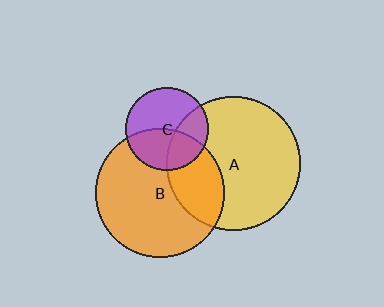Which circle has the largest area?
Circle A (yellow).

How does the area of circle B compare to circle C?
Approximately 2.4 times.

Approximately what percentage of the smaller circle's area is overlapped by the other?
Approximately 30%.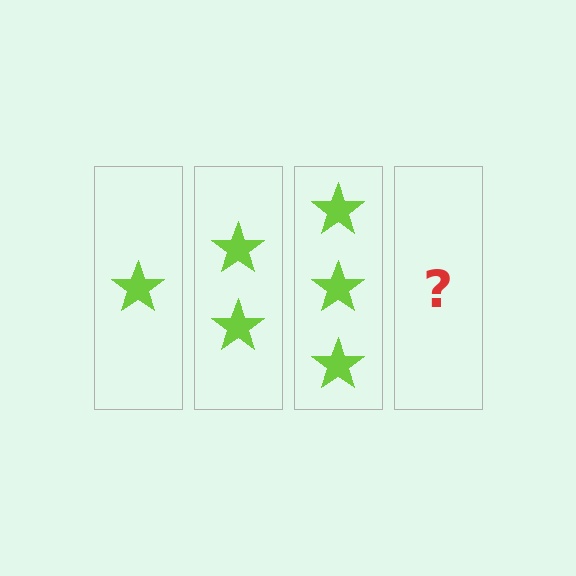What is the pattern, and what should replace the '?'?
The pattern is that each step adds one more star. The '?' should be 4 stars.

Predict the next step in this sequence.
The next step is 4 stars.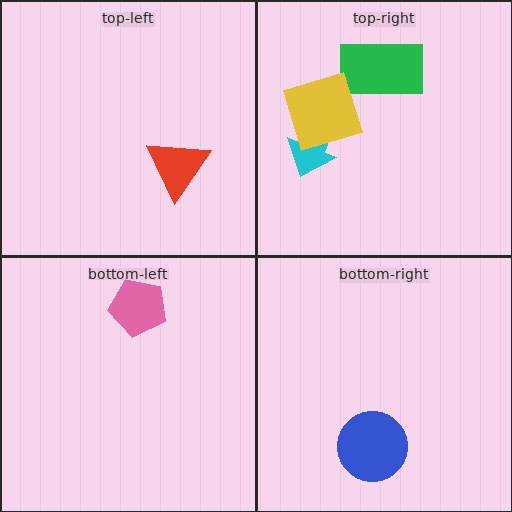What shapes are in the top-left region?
The red triangle.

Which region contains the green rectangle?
The top-right region.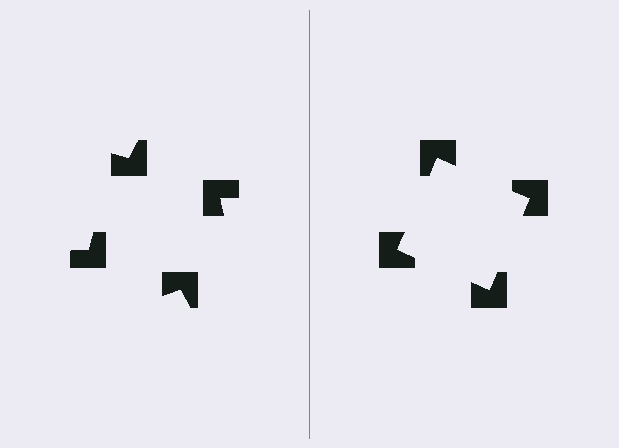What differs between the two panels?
The notched squares are positioned identically on both sides; only the wedge orientations differ. On the right they align to a square; on the left they are misaligned.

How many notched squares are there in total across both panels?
8 — 4 on each side.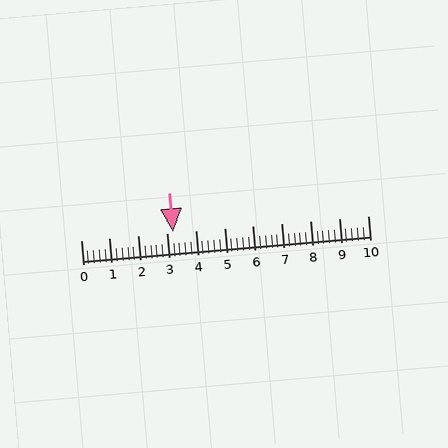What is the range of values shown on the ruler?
The ruler shows values from 0 to 10.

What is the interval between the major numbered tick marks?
The major tick marks are spaced 1 units apart.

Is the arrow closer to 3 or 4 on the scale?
The arrow is closer to 3.